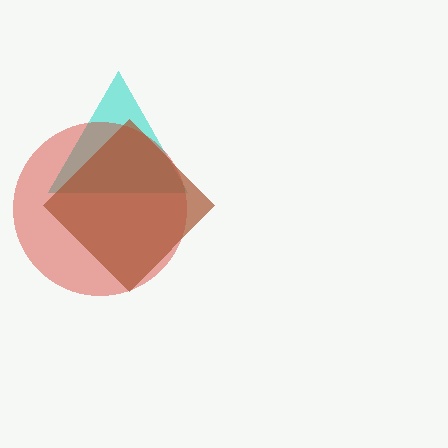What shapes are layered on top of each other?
The layered shapes are: a cyan triangle, a red circle, a brown diamond.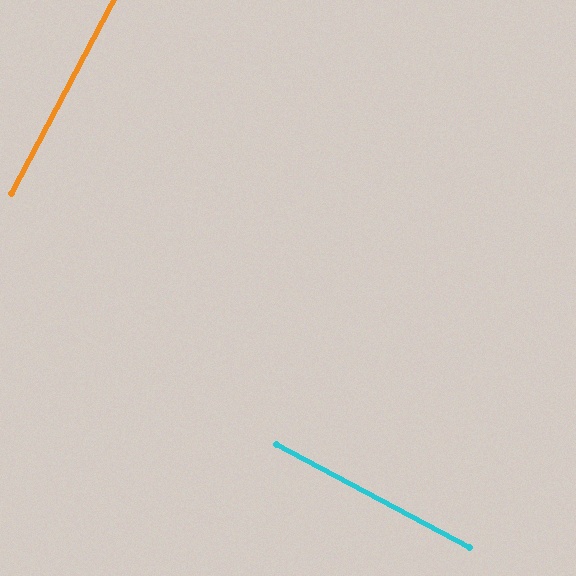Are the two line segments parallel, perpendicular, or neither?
Perpendicular — they meet at approximately 90°.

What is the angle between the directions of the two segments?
Approximately 90 degrees.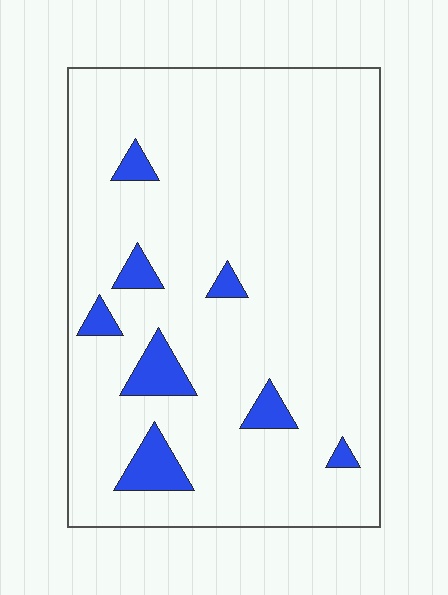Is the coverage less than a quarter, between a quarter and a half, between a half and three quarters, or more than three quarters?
Less than a quarter.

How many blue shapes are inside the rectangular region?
8.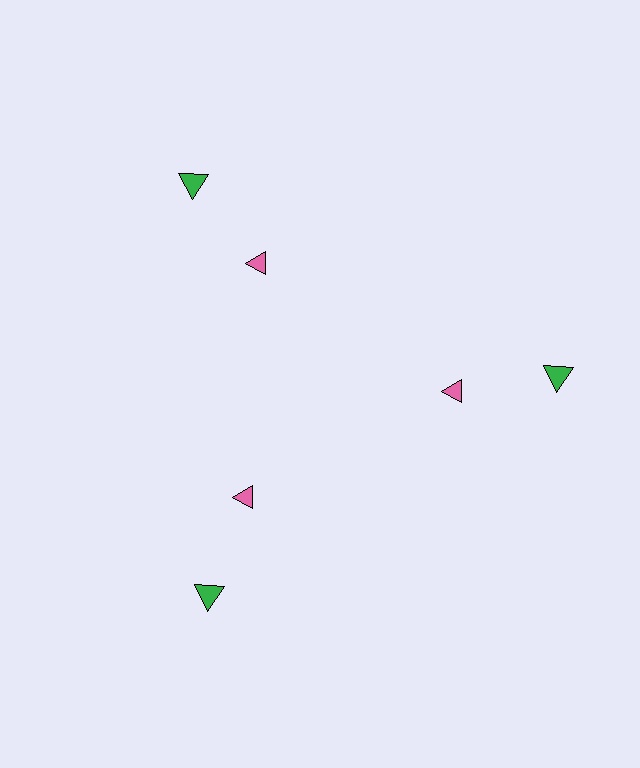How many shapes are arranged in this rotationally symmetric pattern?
There are 6 shapes, arranged in 3 groups of 2.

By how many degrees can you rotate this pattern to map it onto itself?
The pattern maps onto itself every 120 degrees of rotation.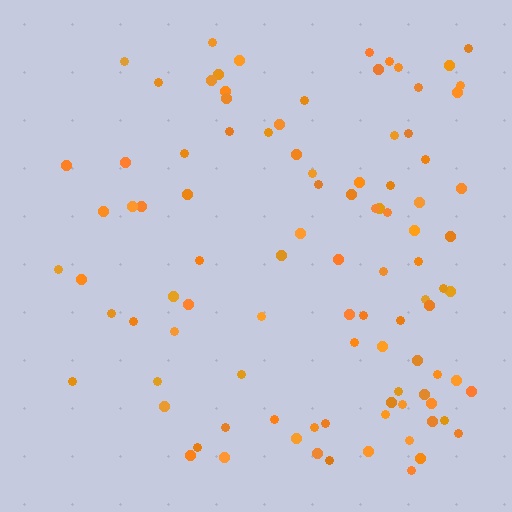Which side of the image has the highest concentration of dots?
The right.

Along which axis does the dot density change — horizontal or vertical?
Horizontal.